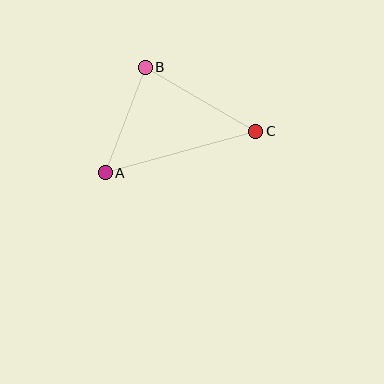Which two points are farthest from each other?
Points A and C are farthest from each other.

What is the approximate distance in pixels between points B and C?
The distance between B and C is approximately 128 pixels.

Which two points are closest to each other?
Points A and B are closest to each other.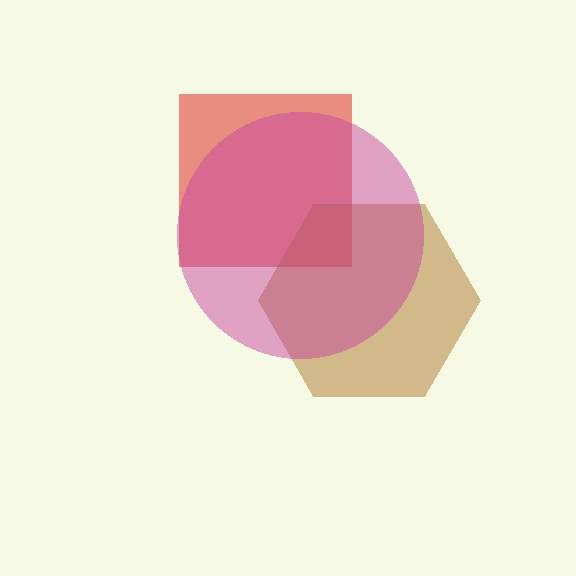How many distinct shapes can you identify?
There are 3 distinct shapes: a red square, a brown hexagon, a magenta circle.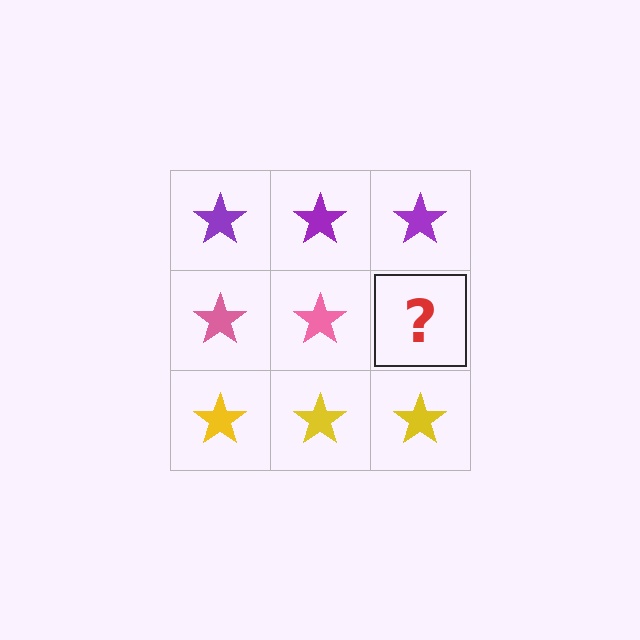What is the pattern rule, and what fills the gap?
The rule is that each row has a consistent color. The gap should be filled with a pink star.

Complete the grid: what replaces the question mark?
The question mark should be replaced with a pink star.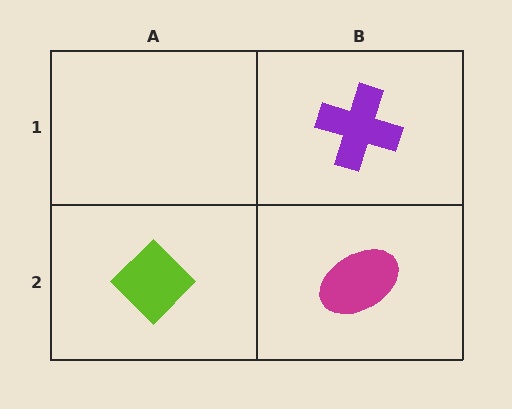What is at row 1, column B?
A purple cross.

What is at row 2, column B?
A magenta ellipse.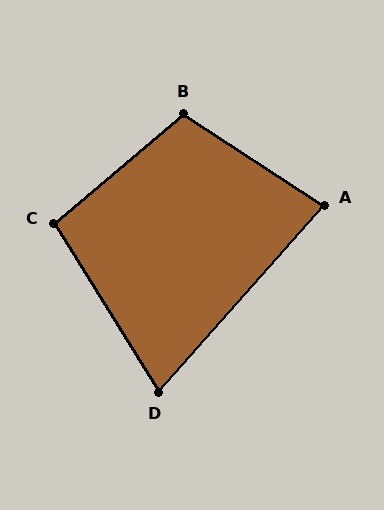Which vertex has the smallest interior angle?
D, at approximately 73 degrees.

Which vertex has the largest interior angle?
B, at approximately 107 degrees.